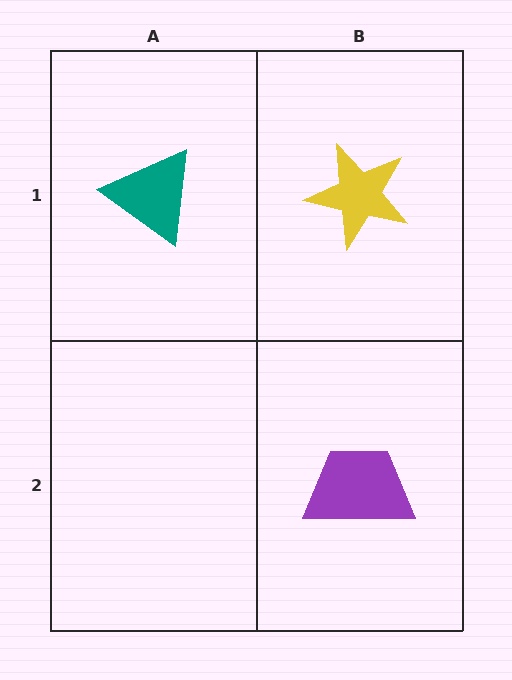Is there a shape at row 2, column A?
No, that cell is empty.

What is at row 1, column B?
A yellow star.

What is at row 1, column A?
A teal triangle.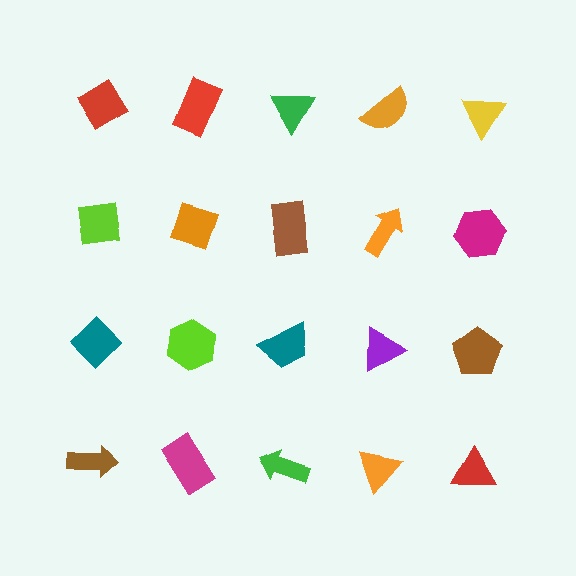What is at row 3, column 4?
A purple triangle.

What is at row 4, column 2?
A magenta rectangle.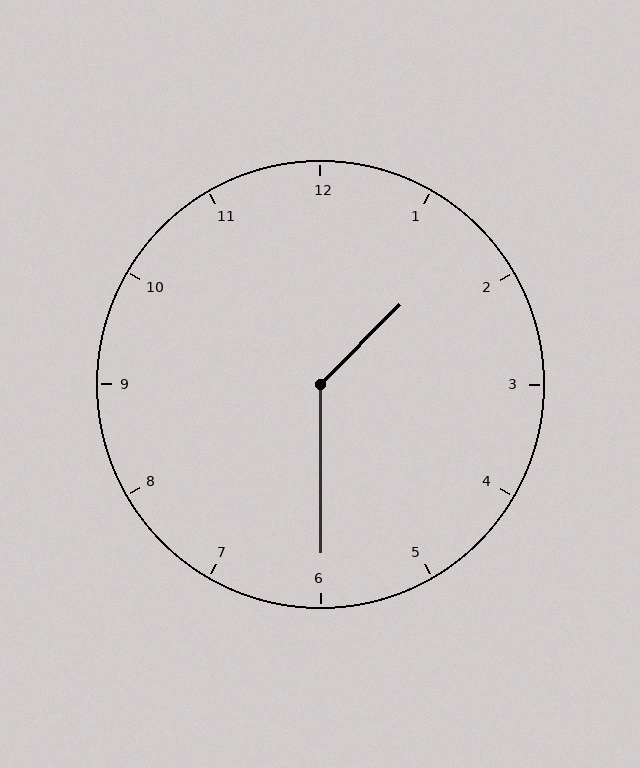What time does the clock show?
1:30.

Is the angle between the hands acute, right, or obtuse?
It is obtuse.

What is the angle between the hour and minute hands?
Approximately 135 degrees.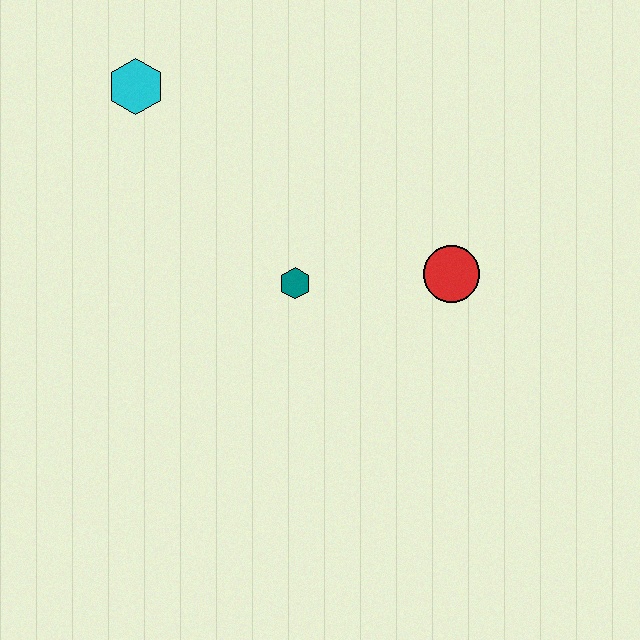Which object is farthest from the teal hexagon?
The cyan hexagon is farthest from the teal hexagon.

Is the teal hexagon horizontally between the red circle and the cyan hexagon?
Yes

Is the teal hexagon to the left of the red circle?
Yes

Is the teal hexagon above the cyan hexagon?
No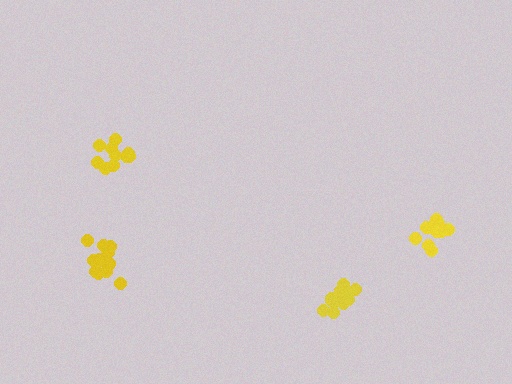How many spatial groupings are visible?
There are 4 spatial groupings.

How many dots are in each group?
Group 1: 10 dots, Group 2: 12 dots, Group 3: 14 dots, Group 4: 16 dots (52 total).